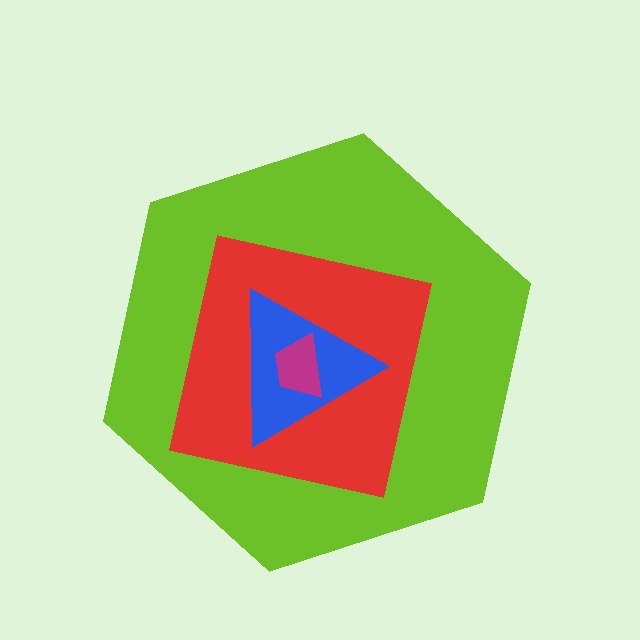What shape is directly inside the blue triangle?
The magenta trapezoid.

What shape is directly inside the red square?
The blue triangle.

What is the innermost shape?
The magenta trapezoid.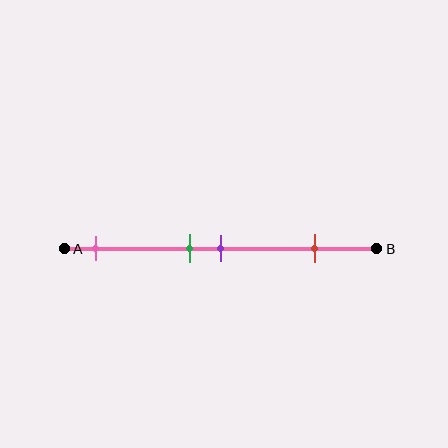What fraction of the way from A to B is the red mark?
The red mark is approximately 80% (0.8) of the way from A to B.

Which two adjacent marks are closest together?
The green and purple marks are the closest adjacent pair.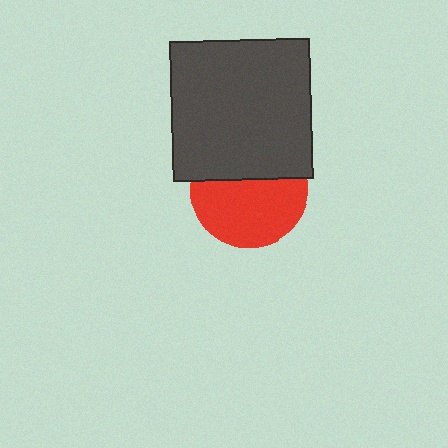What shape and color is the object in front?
The object in front is a dark gray square.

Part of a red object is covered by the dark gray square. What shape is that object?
It is a circle.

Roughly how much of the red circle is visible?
About half of it is visible (roughly 59%).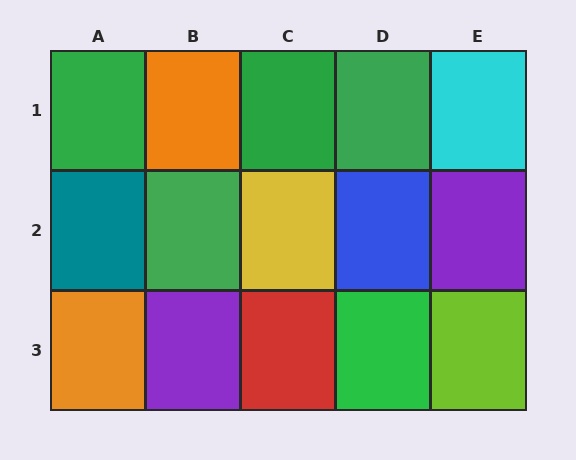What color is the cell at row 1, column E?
Cyan.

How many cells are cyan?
1 cell is cyan.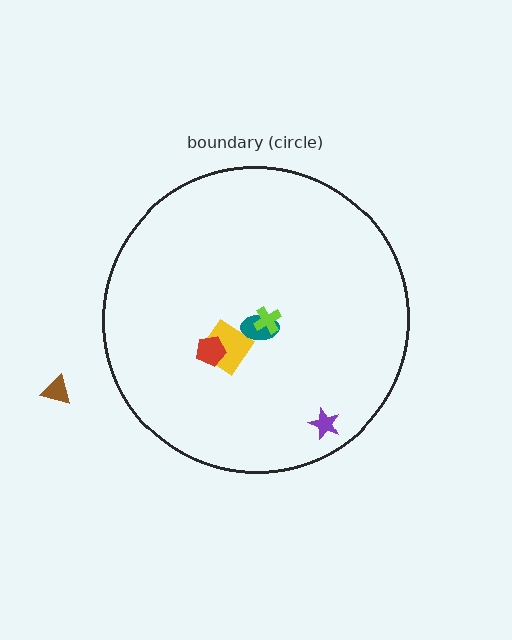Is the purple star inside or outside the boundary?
Inside.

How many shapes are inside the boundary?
5 inside, 1 outside.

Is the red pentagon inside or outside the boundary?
Inside.